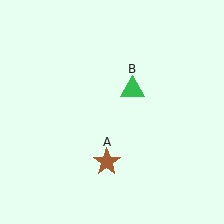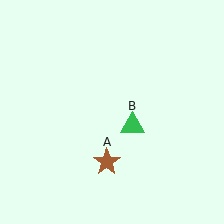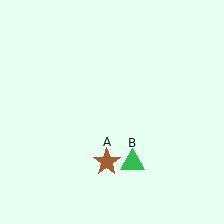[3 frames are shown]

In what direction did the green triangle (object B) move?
The green triangle (object B) moved down.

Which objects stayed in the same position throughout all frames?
Brown star (object A) remained stationary.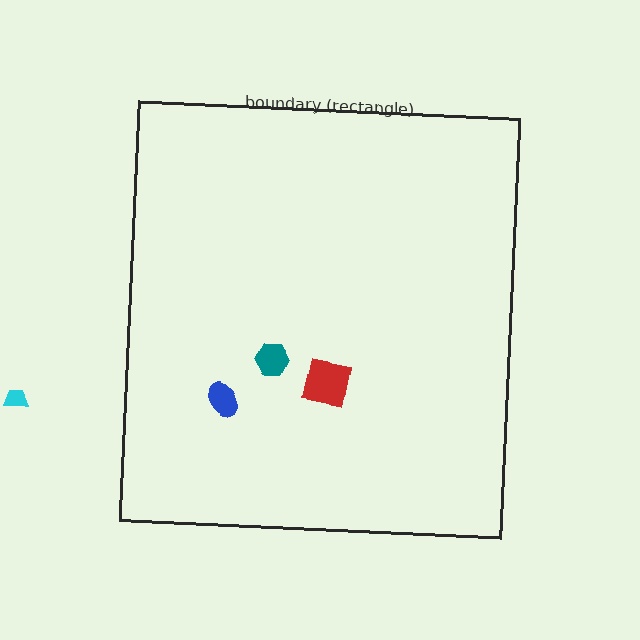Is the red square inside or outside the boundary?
Inside.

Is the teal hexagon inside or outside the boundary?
Inside.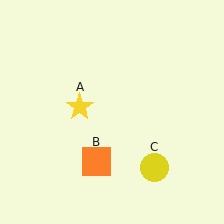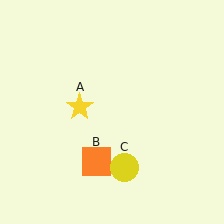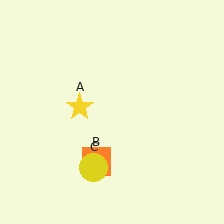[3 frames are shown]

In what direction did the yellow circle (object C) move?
The yellow circle (object C) moved left.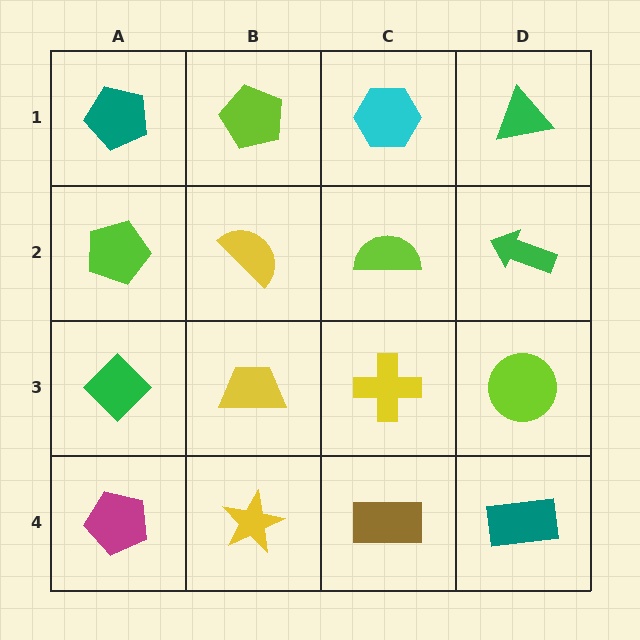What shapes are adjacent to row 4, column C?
A yellow cross (row 3, column C), a yellow star (row 4, column B), a teal rectangle (row 4, column D).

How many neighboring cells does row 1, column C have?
3.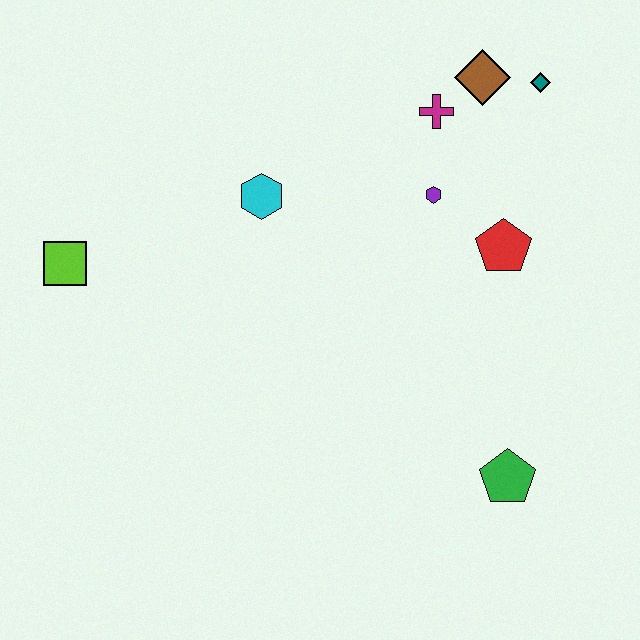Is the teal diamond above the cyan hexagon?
Yes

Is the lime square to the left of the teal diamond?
Yes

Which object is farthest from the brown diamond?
The lime square is farthest from the brown diamond.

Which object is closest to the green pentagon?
The red pentagon is closest to the green pentagon.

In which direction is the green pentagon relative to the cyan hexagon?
The green pentagon is below the cyan hexagon.